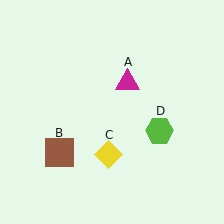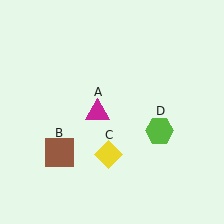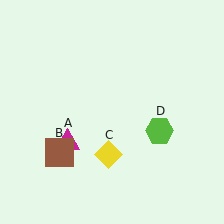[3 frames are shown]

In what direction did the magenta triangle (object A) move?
The magenta triangle (object A) moved down and to the left.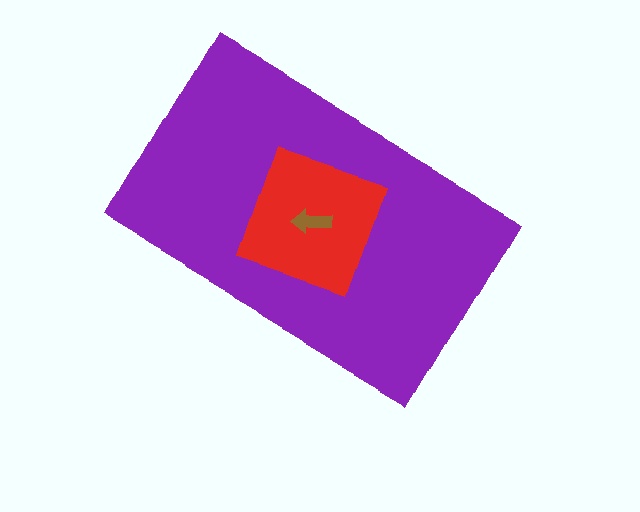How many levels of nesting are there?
3.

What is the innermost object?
The brown arrow.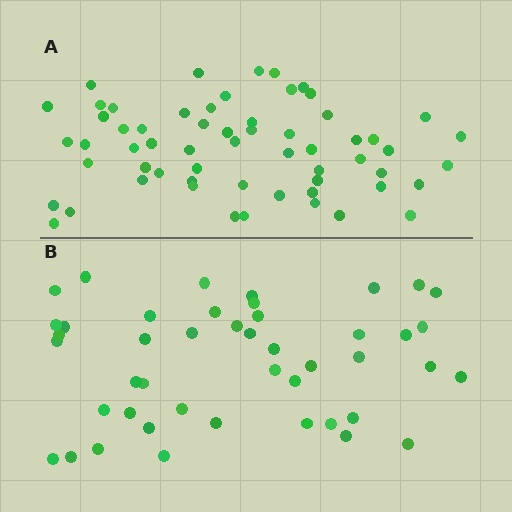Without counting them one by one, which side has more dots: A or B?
Region A (the top region) has more dots.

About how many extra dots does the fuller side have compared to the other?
Region A has approximately 15 more dots than region B.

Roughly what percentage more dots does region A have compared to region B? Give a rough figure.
About 35% more.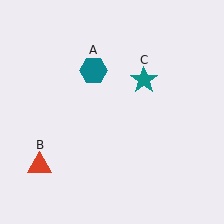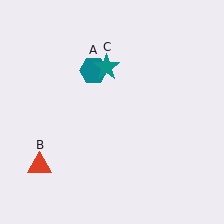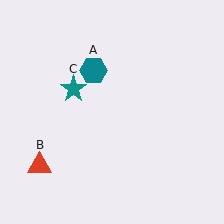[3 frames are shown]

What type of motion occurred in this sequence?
The teal star (object C) rotated counterclockwise around the center of the scene.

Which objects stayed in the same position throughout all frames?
Teal hexagon (object A) and red triangle (object B) remained stationary.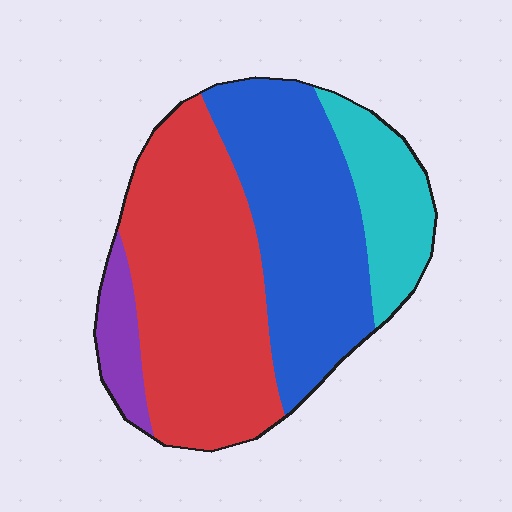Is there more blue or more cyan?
Blue.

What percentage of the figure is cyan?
Cyan takes up less than a quarter of the figure.